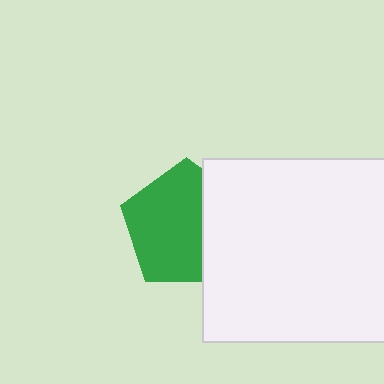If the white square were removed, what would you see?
You would see the complete green pentagon.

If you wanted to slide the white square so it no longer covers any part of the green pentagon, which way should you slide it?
Slide it right — that is the most direct way to separate the two shapes.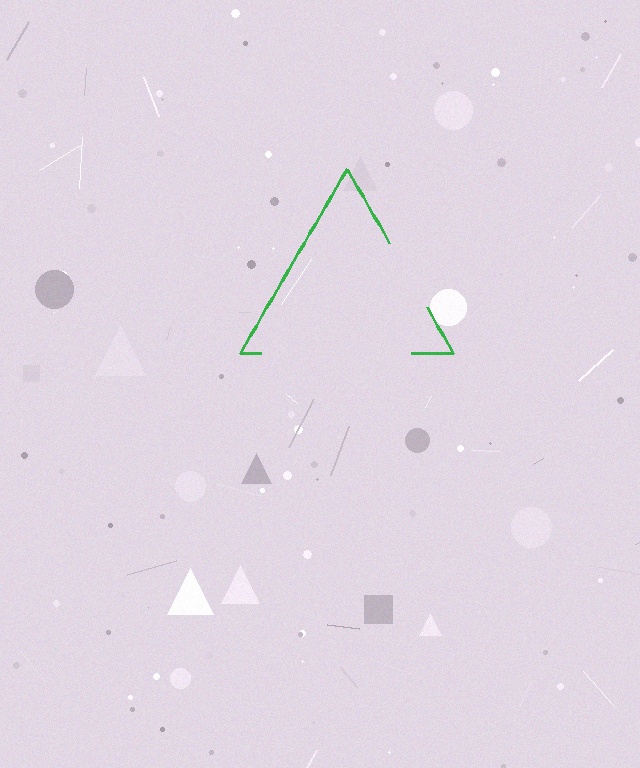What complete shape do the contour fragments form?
The contour fragments form a triangle.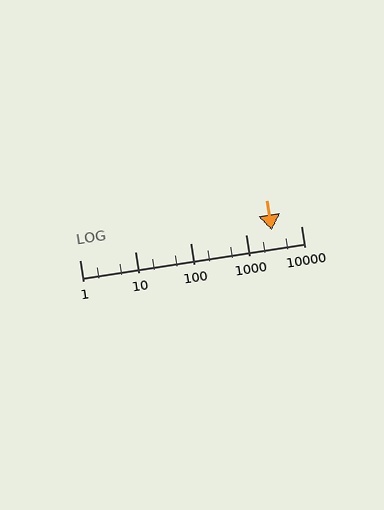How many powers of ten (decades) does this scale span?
The scale spans 4 decades, from 1 to 10000.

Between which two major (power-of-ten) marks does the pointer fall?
The pointer is between 1000 and 10000.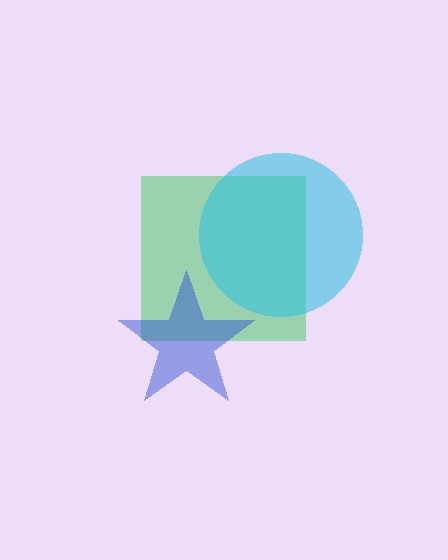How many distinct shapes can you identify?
There are 3 distinct shapes: a green square, a blue star, a cyan circle.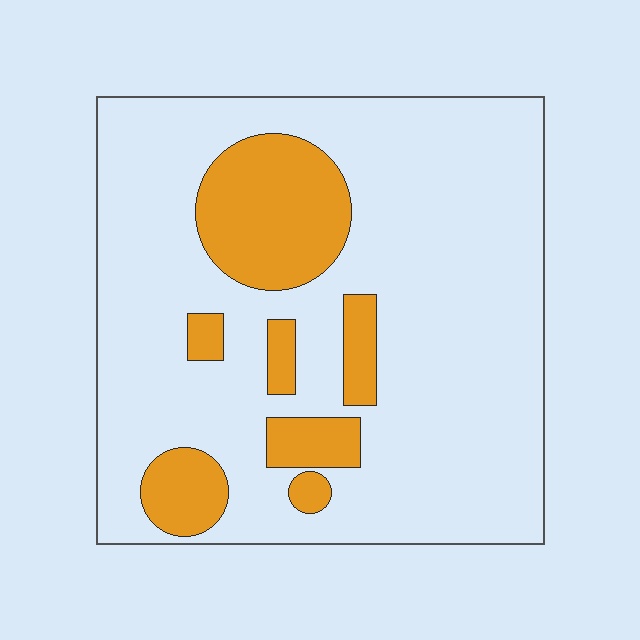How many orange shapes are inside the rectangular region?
7.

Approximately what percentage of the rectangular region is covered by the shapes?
Approximately 20%.